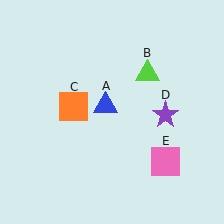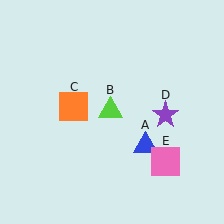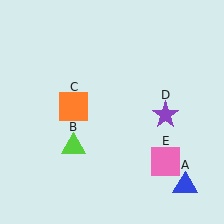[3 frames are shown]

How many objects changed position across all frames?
2 objects changed position: blue triangle (object A), lime triangle (object B).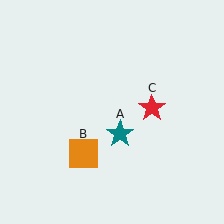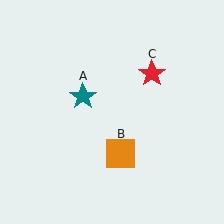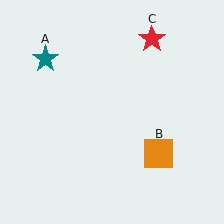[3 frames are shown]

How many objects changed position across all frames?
3 objects changed position: teal star (object A), orange square (object B), red star (object C).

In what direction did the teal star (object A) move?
The teal star (object A) moved up and to the left.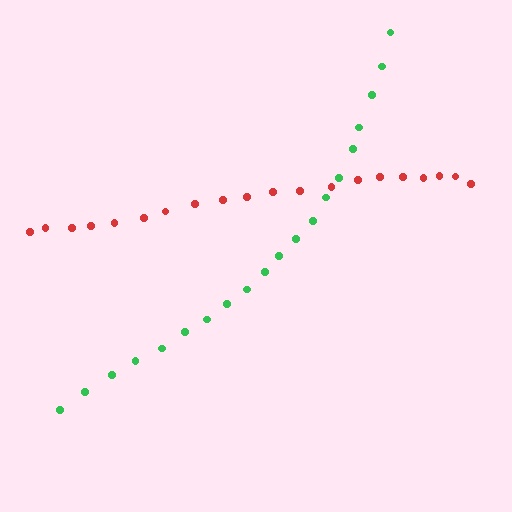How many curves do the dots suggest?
There are 2 distinct paths.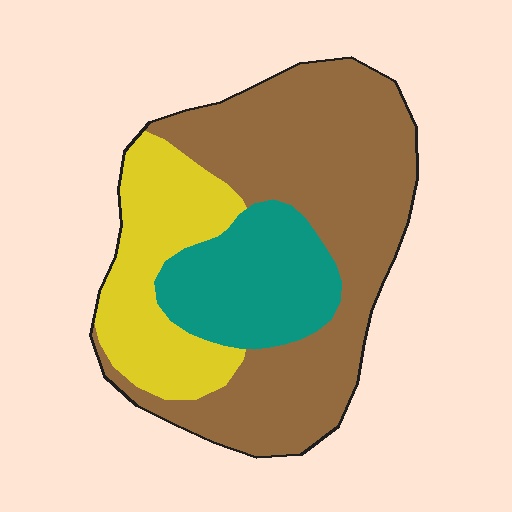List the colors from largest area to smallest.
From largest to smallest: brown, yellow, teal.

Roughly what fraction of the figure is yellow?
Yellow takes up about one quarter (1/4) of the figure.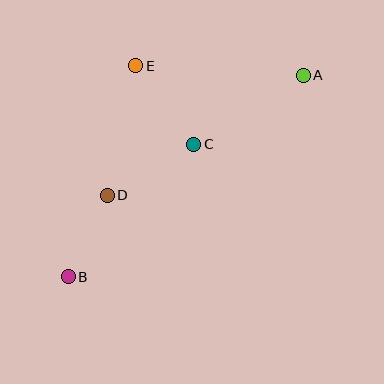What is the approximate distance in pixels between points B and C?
The distance between B and C is approximately 183 pixels.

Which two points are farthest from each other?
Points A and B are farthest from each other.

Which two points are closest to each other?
Points B and D are closest to each other.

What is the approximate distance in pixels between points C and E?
The distance between C and E is approximately 98 pixels.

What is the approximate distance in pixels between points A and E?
The distance between A and E is approximately 168 pixels.